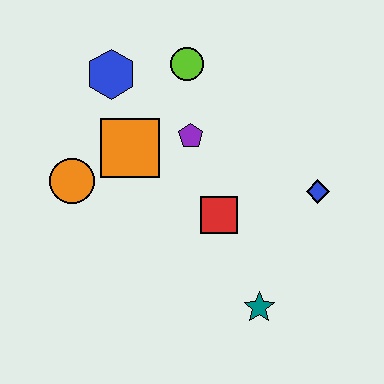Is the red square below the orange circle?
Yes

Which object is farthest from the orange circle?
The blue diamond is farthest from the orange circle.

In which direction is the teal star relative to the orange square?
The teal star is below the orange square.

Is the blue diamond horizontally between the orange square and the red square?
No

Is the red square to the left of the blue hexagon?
No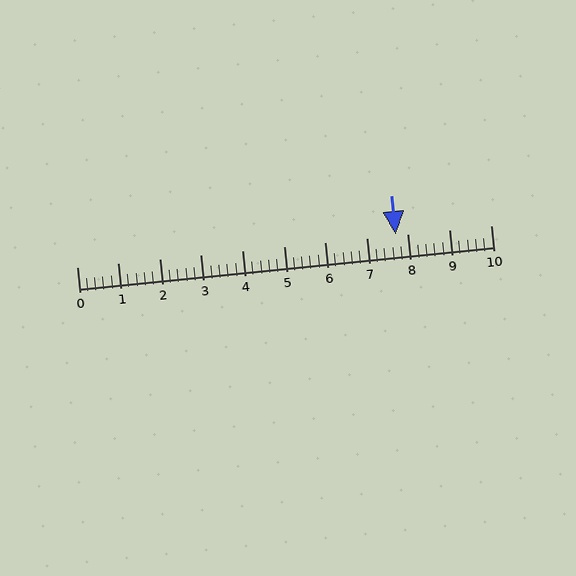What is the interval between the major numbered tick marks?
The major tick marks are spaced 1 units apart.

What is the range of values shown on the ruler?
The ruler shows values from 0 to 10.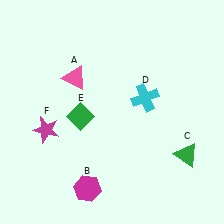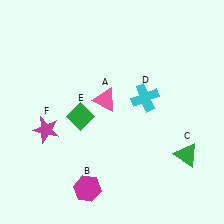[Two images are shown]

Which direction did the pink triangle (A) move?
The pink triangle (A) moved right.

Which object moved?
The pink triangle (A) moved right.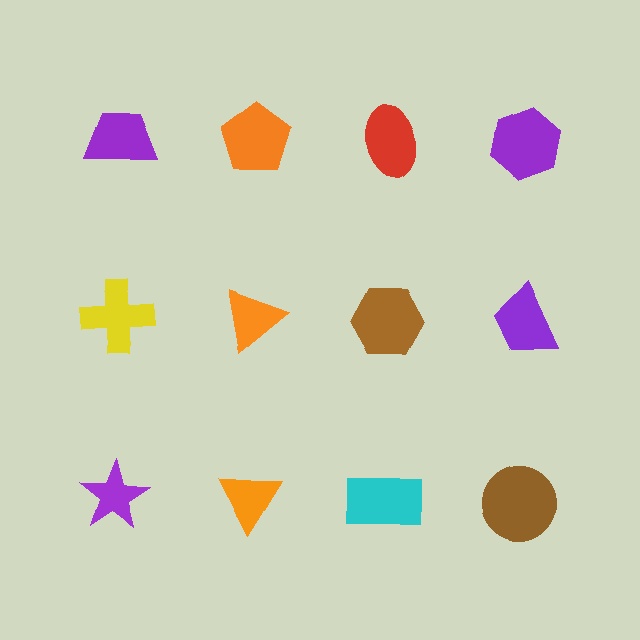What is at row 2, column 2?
An orange triangle.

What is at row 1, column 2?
An orange pentagon.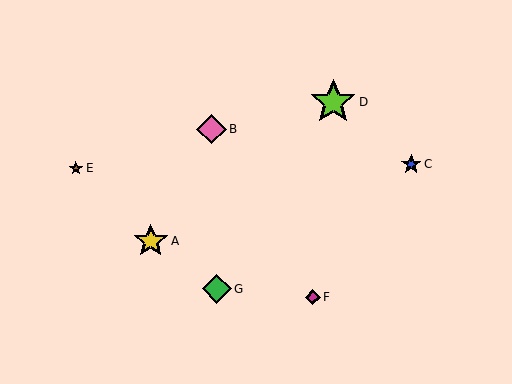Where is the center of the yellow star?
The center of the yellow star is at (151, 241).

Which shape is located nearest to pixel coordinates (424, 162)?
The blue star (labeled C) at (411, 164) is nearest to that location.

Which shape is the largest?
The lime star (labeled D) is the largest.